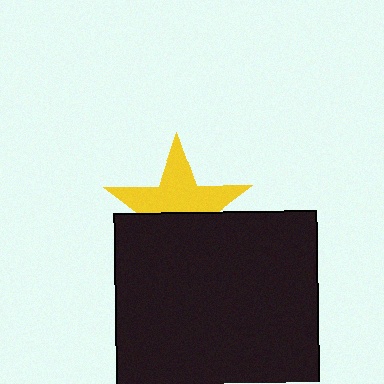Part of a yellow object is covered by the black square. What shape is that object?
It is a star.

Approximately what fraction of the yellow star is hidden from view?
Roughly 44% of the yellow star is hidden behind the black square.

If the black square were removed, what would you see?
You would see the complete yellow star.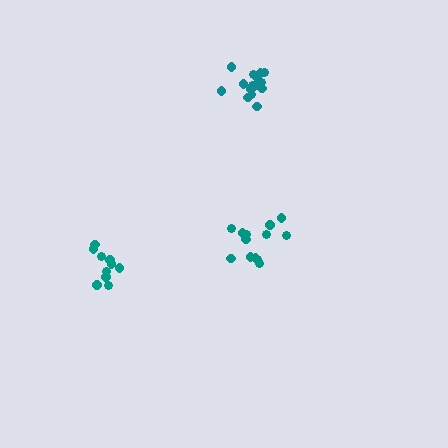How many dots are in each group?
Group 1: 13 dots, Group 2: 15 dots, Group 3: 10 dots (38 total).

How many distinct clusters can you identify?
There are 3 distinct clusters.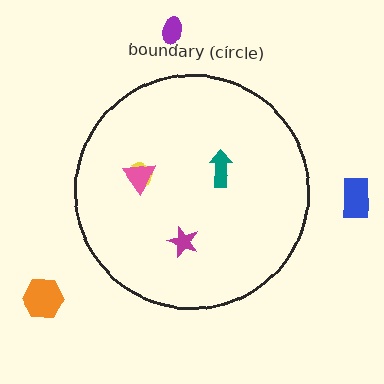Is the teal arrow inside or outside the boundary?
Inside.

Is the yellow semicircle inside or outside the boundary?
Inside.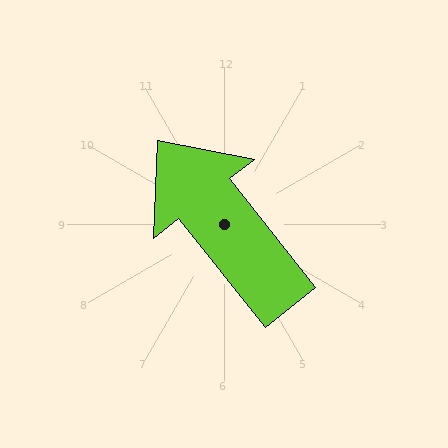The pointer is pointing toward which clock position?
Roughly 11 o'clock.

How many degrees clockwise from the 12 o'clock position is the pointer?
Approximately 321 degrees.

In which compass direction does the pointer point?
Northwest.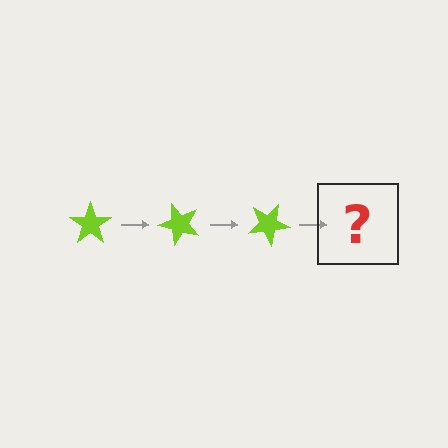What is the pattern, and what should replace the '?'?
The pattern is that the star rotates 50 degrees each step. The '?' should be a lime star rotated 150 degrees.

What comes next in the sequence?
The next element should be a lime star rotated 150 degrees.